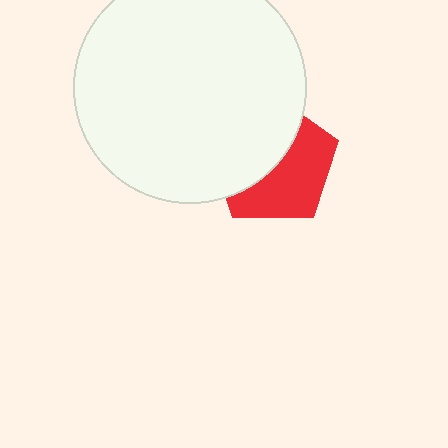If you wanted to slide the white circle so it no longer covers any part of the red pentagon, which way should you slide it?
Slide it toward the upper-left — that is the most direct way to separate the two shapes.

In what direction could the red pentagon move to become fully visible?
The red pentagon could move toward the lower-right. That would shift it out from behind the white circle entirely.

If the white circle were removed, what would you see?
You would see the complete red pentagon.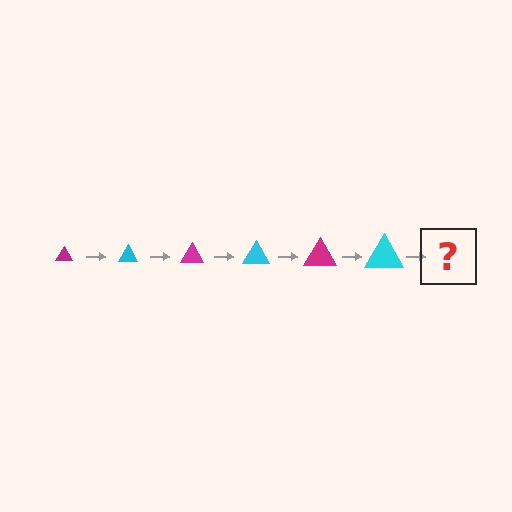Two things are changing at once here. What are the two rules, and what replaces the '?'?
The two rules are that the triangle grows larger each step and the color cycles through magenta and cyan. The '?' should be a magenta triangle, larger than the previous one.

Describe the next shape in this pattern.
It should be a magenta triangle, larger than the previous one.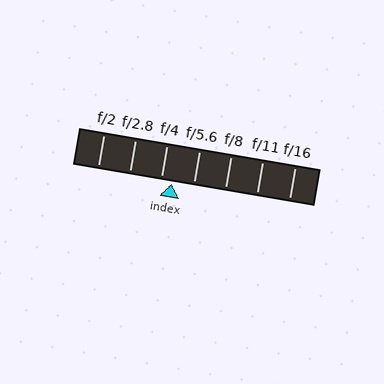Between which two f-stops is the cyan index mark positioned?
The index mark is between f/4 and f/5.6.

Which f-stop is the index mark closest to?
The index mark is closest to f/4.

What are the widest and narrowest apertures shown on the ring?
The widest aperture shown is f/2 and the narrowest is f/16.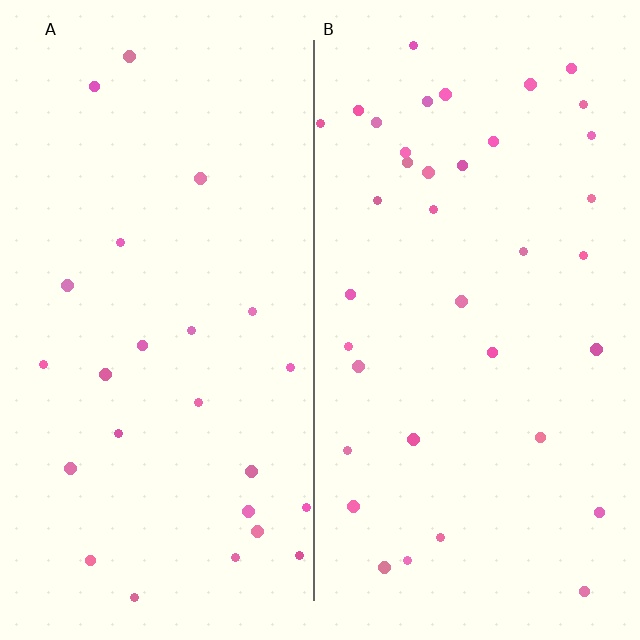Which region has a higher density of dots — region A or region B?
B (the right).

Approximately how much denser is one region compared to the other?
Approximately 1.5× — region B over region A.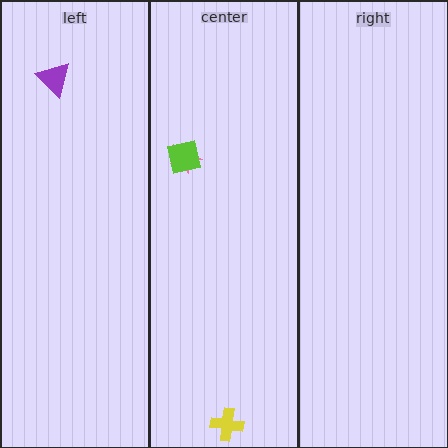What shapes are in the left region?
The purple triangle.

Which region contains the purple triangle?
The left region.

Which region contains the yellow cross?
The center region.